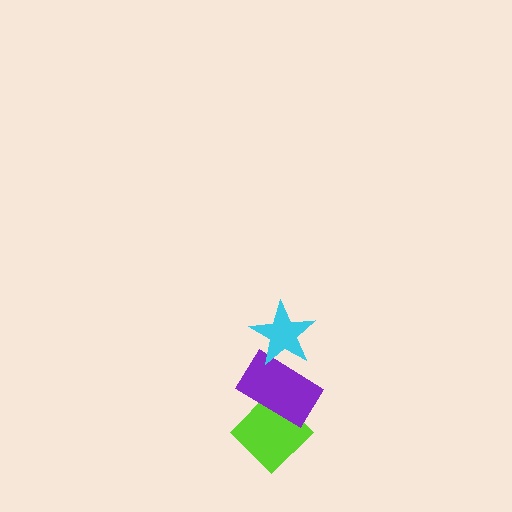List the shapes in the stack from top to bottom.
From top to bottom: the cyan star, the purple rectangle, the lime diamond.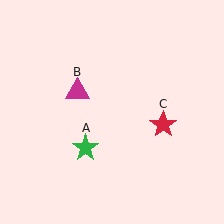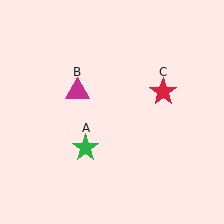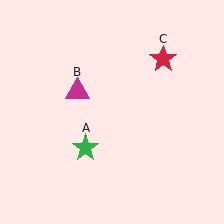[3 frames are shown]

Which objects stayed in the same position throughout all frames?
Green star (object A) and magenta triangle (object B) remained stationary.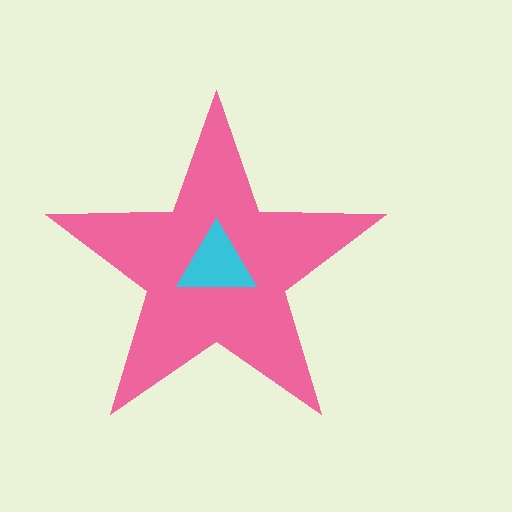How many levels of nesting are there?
2.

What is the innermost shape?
The cyan triangle.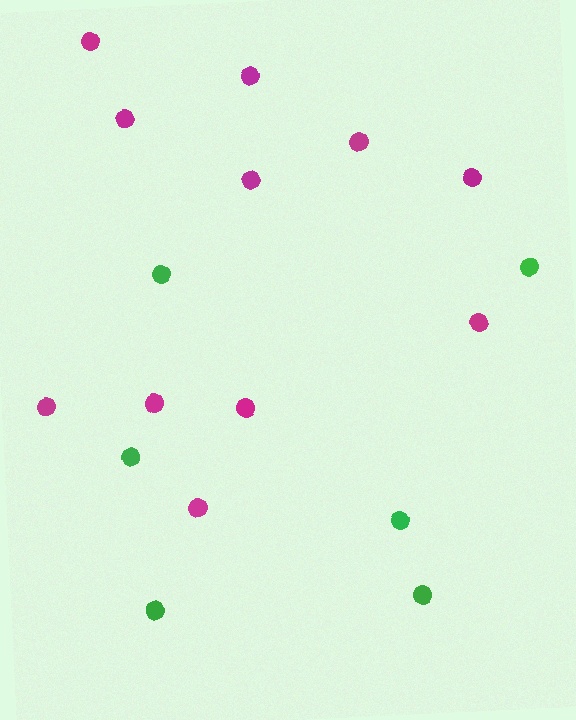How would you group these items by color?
There are 2 groups: one group of magenta circles (11) and one group of green circles (6).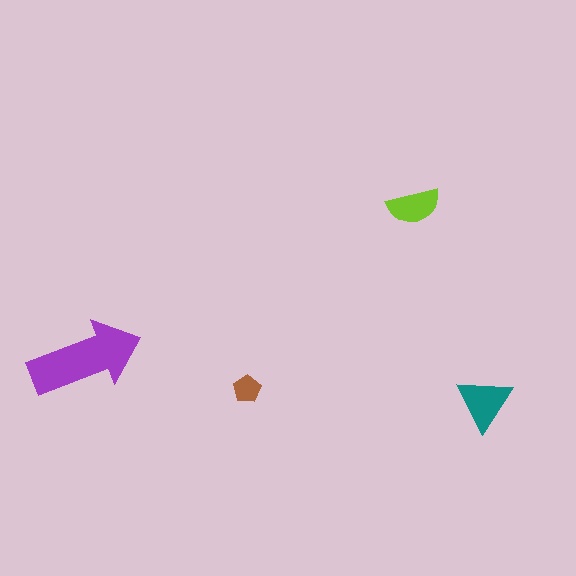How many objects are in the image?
There are 4 objects in the image.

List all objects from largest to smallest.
The purple arrow, the teal triangle, the lime semicircle, the brown pentagon.